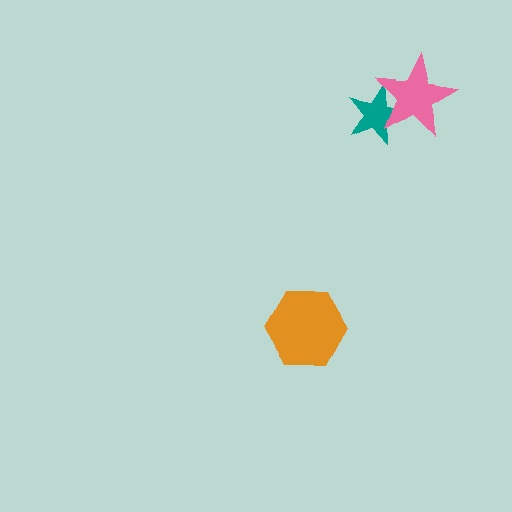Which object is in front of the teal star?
The pink star is in front of the teal star.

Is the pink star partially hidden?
No, no other shape covers it.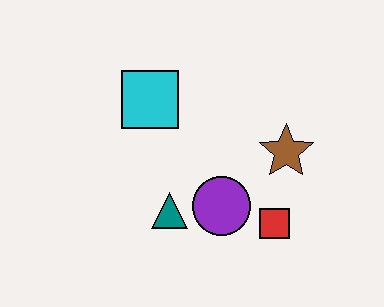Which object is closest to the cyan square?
The teal triangle is closest to the cyan square.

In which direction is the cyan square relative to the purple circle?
The cyan square is above the purple circle.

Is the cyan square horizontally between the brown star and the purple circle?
No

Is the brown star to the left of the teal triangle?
No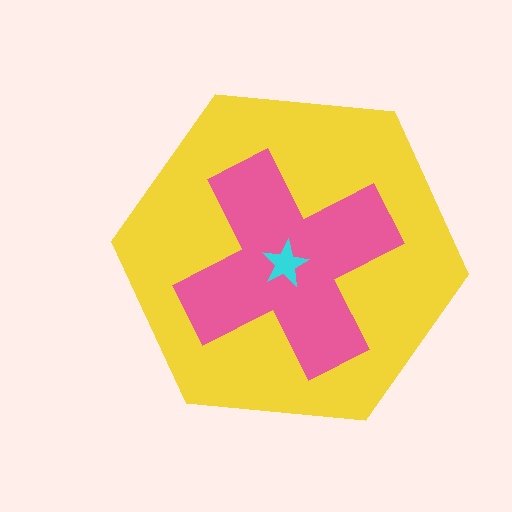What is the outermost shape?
The yellow hexagon.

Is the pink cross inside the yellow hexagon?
Yes.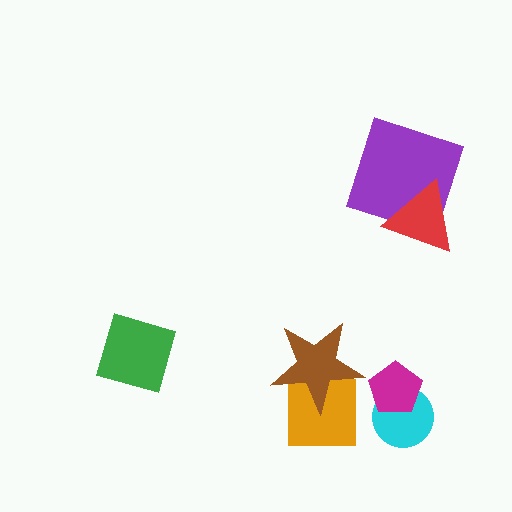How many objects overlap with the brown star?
1 object overlaps with the brown star.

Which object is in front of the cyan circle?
The magenta pentagon is in front of the cyan circle.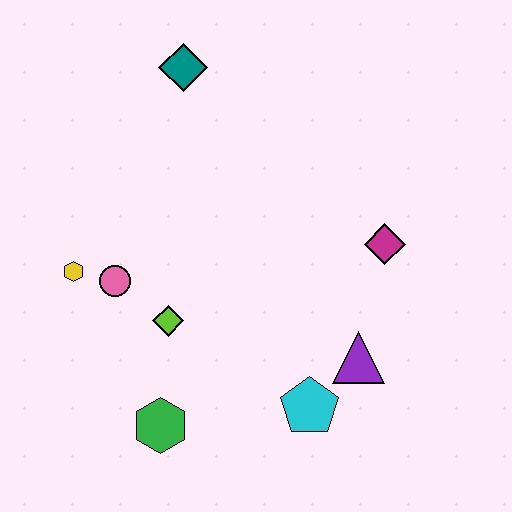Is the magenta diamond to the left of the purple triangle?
No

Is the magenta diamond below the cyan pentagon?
No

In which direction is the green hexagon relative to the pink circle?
The green hexagon is below the pink circle.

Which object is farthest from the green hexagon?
The teal diamond is farthest from the green hexagon.